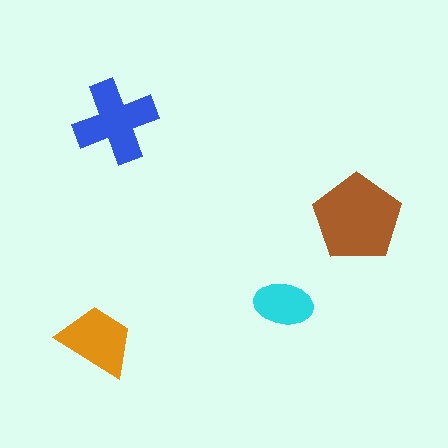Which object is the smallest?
The cyan ellipse.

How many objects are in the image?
There are 4 objects in the image.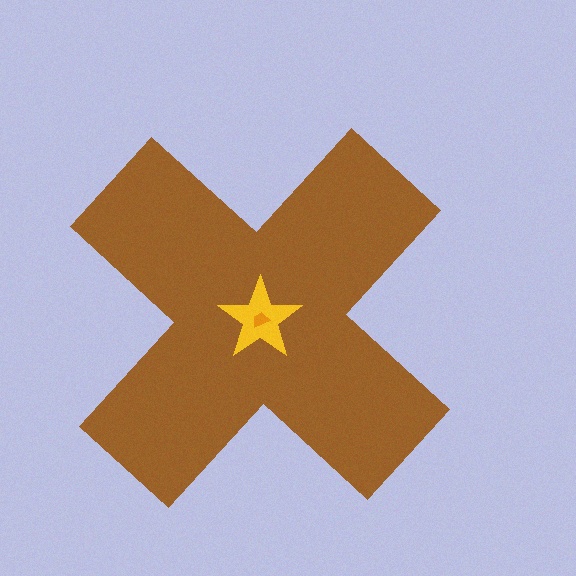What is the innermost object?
The orange trapezoid.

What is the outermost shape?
The brown cross.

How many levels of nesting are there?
3.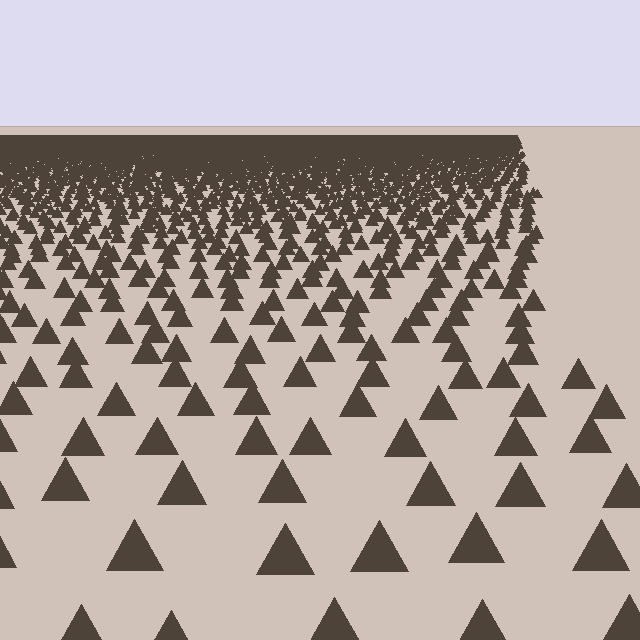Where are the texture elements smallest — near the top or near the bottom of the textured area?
Near the top.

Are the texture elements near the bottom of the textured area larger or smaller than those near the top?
Larger. Near the bottom, elements are closer to the viewer and appear at a bigger on-screen size.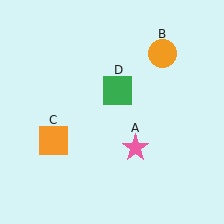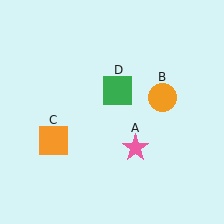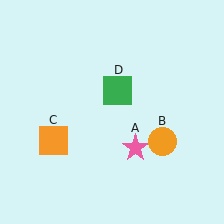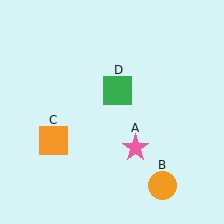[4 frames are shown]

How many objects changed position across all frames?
1 object changed position: orange circle (object B).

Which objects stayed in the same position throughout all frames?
Pink star (object A) and orange square (object C) and green square (object D) remained stationary.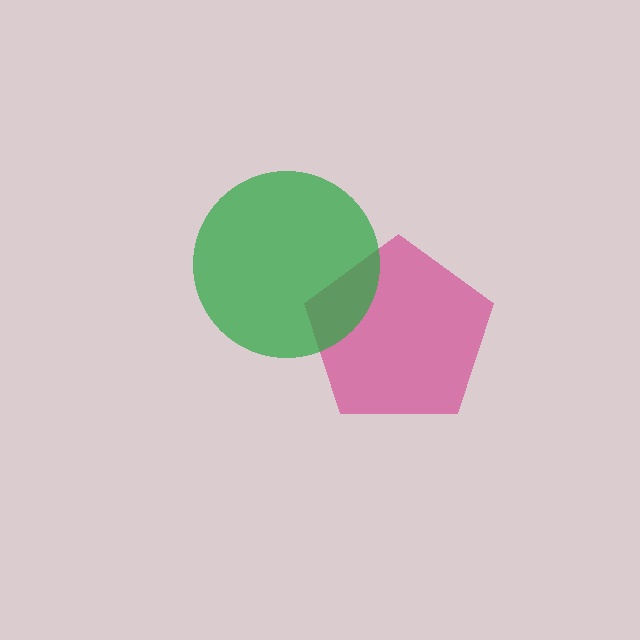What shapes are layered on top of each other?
The layered shapes are: a magenta pentagon, a green circle.